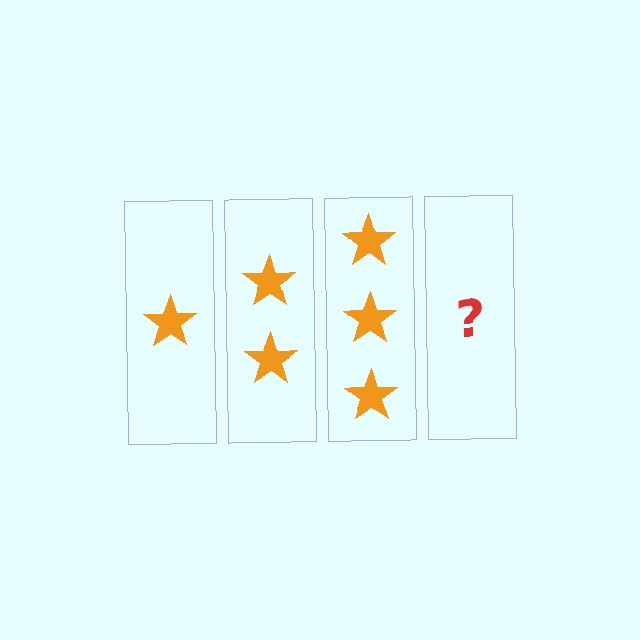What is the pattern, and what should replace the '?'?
The pattern is that each step adds one more star. The '?' should be 4 stars.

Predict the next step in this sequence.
The next step is 4 stars.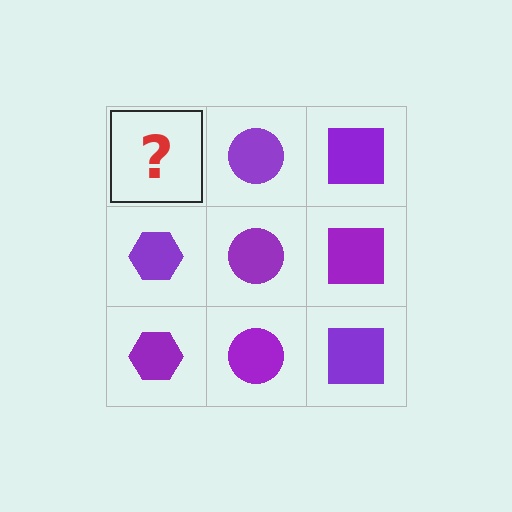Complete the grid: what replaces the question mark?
The question mark should be replaced with a purple hexagon.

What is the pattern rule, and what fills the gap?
The rule is that each column has a consistent shape. The gap should be filled with a purple hexagon.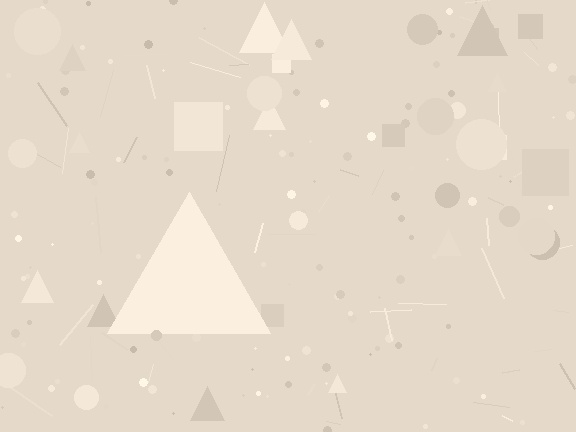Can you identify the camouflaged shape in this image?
The camouflaged shape is a triangle.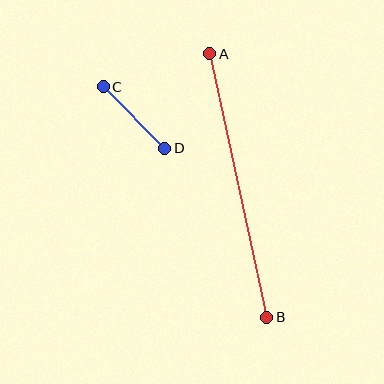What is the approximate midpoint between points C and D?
The midpoint is at approximately (134, 117) pixels.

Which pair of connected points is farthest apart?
Points A and B are farthest apart.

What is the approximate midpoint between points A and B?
The midpoint is at approximately (238, 186) pixels.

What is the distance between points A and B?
The distance is approximately 270 pixels.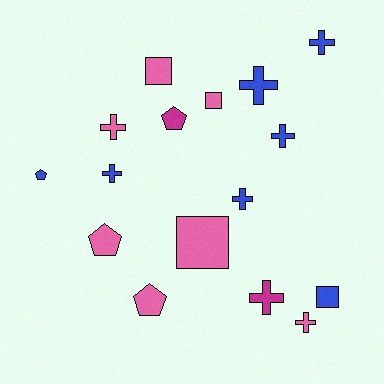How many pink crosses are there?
There are 2 pink crosses.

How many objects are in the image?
There are 16 objects.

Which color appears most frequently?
Blue, with 7 objects.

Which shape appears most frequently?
Cross, with 8 objects.